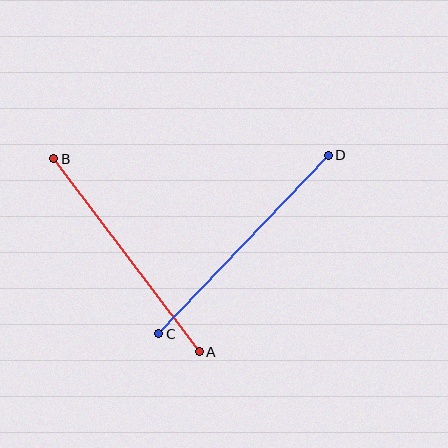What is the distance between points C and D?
The distance is approximately 246 pixels.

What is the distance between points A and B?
The distance is approximately 241 pixels.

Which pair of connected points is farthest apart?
Points C and D are farthest apart.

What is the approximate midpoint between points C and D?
The midpoint is at approximately (244, 245) pixels.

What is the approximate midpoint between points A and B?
The midpoint is at approximately (127, 255) pixels.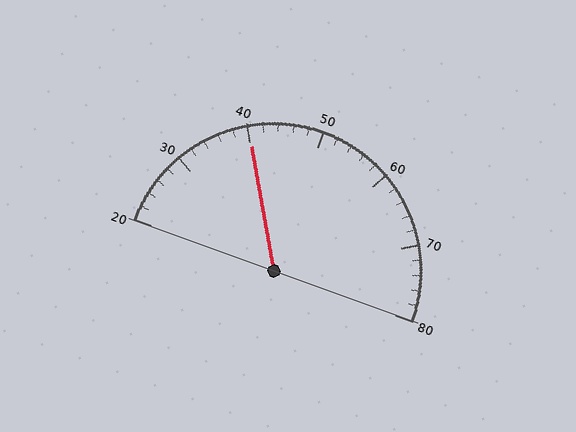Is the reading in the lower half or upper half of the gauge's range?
The reading is in the lower half of the range (20 to 80).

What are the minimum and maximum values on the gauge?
The gauge ranges from 20 to 80.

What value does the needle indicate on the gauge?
The needle indicates approximately 40.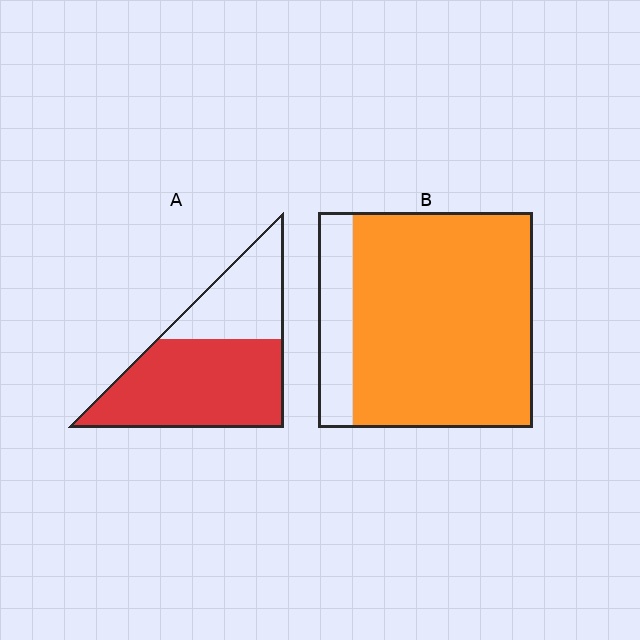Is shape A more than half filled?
Yes.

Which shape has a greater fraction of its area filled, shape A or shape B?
Shape B.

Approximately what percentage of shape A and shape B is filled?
A is approximately 65% and B is approximately 85%.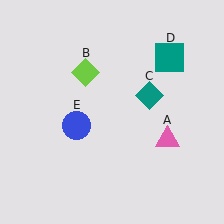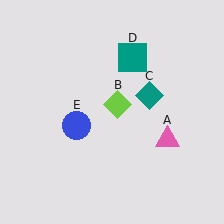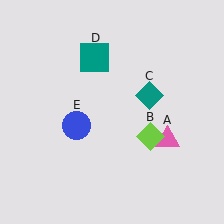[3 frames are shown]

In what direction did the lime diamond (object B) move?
The lime diamond (object B) moved down and to the right.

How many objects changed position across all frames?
2 objects changed position: lime diamond (object B), teal square (object D).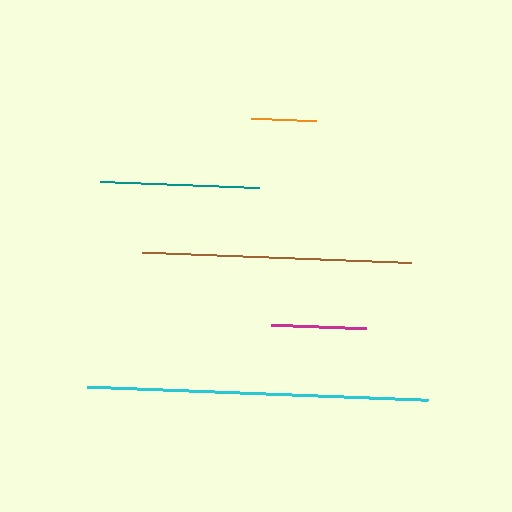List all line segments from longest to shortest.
From longest to shortest: cyan, brown, teal, magenta, orange.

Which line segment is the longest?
The cyan line is the longest at approximately 341 pixels.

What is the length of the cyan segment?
The cyan segment is approximately 341 pixels long.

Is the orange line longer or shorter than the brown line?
The brown line is longer than the orange line.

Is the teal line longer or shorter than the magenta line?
The teal line is longer than the magenta line.